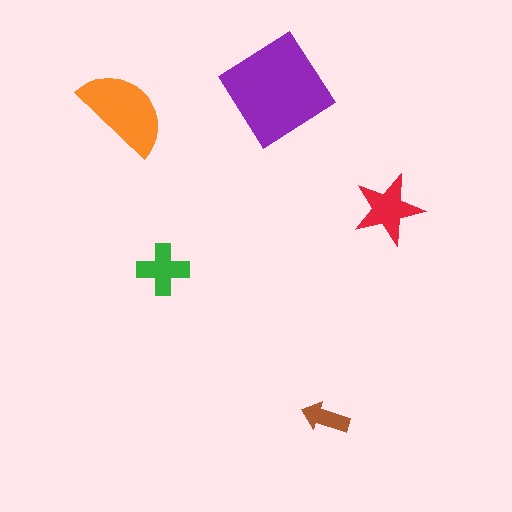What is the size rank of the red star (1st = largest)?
3rd.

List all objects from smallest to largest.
The brown arrow, the green cross, the red star, the orange semicircle, the purple diamond.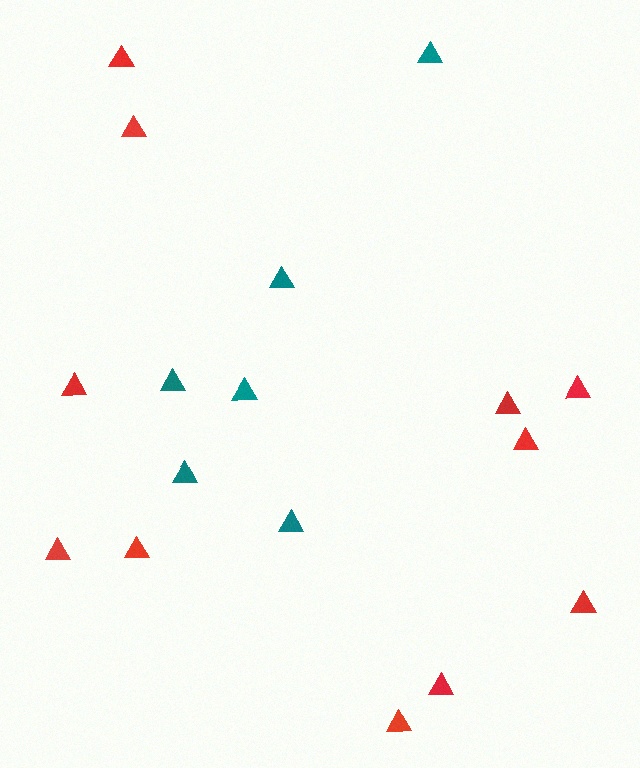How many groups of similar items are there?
There are 2 groups: one group of red triangles (11) and one group of teal triangles (6).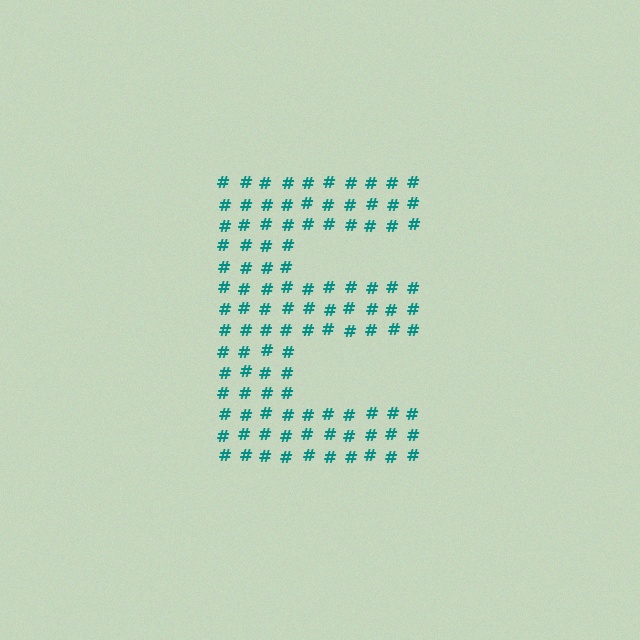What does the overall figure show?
The overall figure shows the letter E.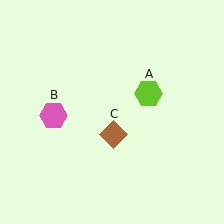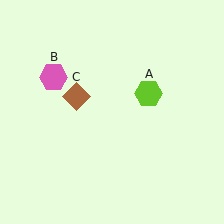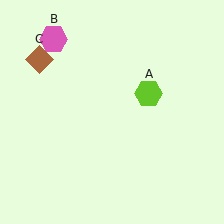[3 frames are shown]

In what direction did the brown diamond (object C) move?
The brown diamond (object C) moved up and to the left.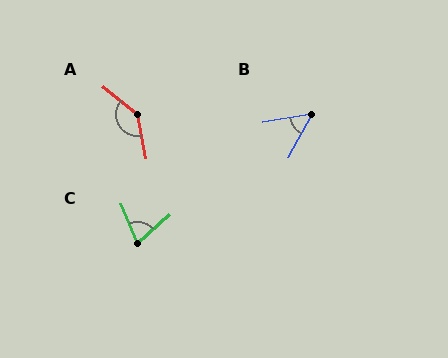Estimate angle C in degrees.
Approximately 70 degrees.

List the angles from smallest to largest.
B (52°), C (70°), A (140°).